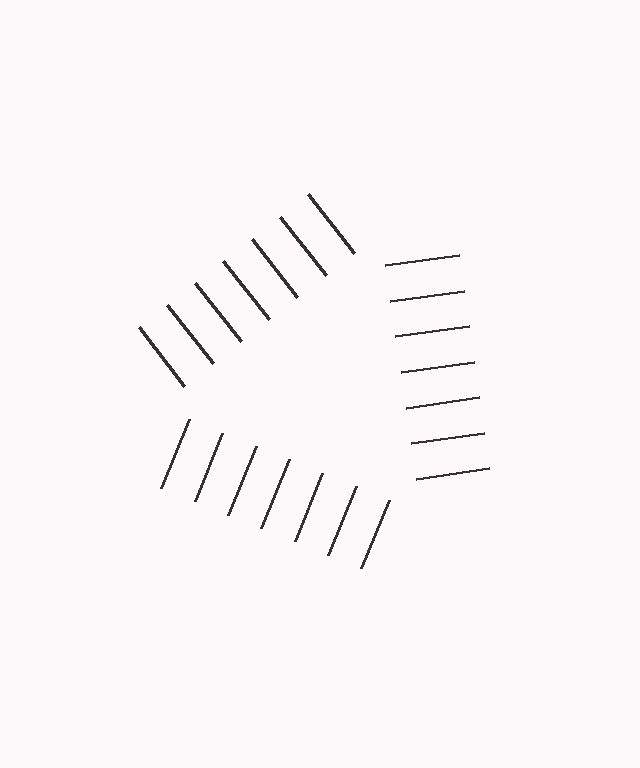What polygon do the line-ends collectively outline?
An illusory triangle — the line segments terminate on its edges but no continuous stroke is drawn.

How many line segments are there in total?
21 — 7 along each of the 3 edges.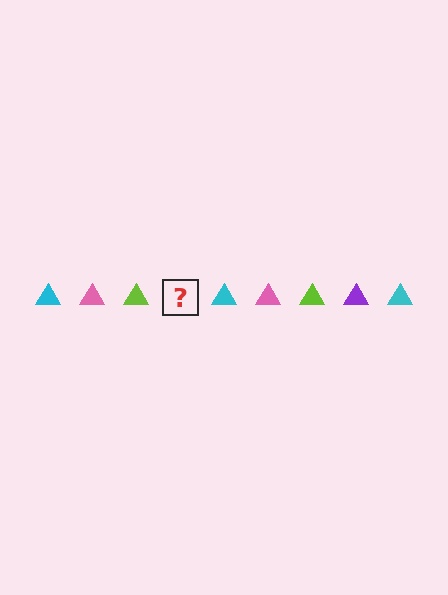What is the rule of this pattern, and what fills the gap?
The rule is that the pattern cycles through cyan, pink, lime, purple triangles. The gap should be filled with a purple triangle.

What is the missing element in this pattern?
The missing element is a purple triangle.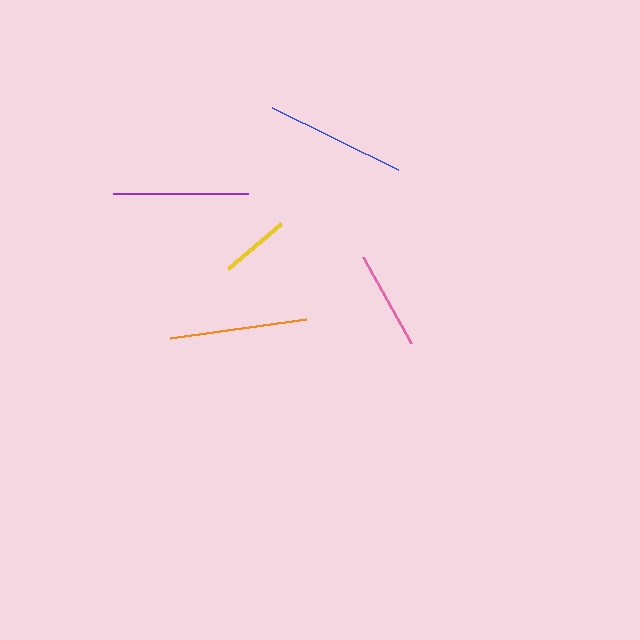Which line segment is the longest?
The blue line is the longest at approximately 140 pixels.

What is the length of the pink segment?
The pink segment is approximately 98 pixels long.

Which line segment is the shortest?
The yellow line is the shortest at approximately 70 pixels.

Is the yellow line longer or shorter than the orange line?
The orange line is longer than the yellow line.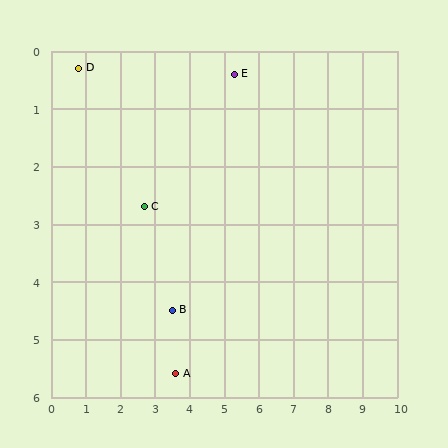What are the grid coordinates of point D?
Point D is at approximately (0.8, 0.3).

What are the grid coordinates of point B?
Point B is at approximately (3.5, 4.5).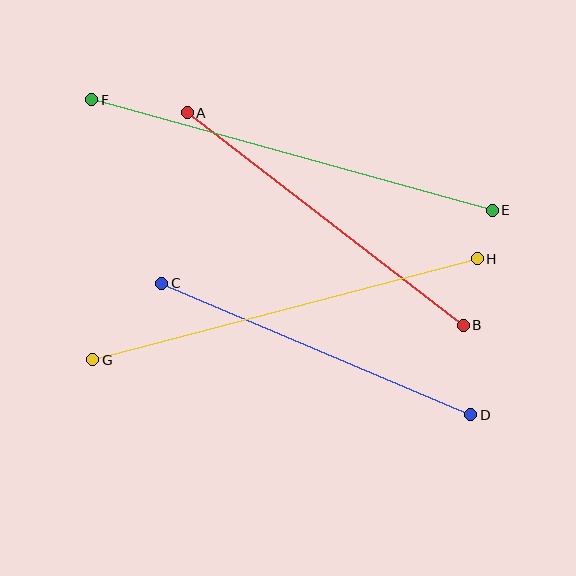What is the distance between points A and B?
The distance is approximately 349 pixels.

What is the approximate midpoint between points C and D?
The midpoint is at approximately (316, 349) pixels.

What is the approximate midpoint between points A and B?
The midpoint is at approximately (325, 219) pixels.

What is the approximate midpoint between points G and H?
The midpoint is at approximately (285, 309) pixels.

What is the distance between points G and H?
The distance is approximately 397 pixels.